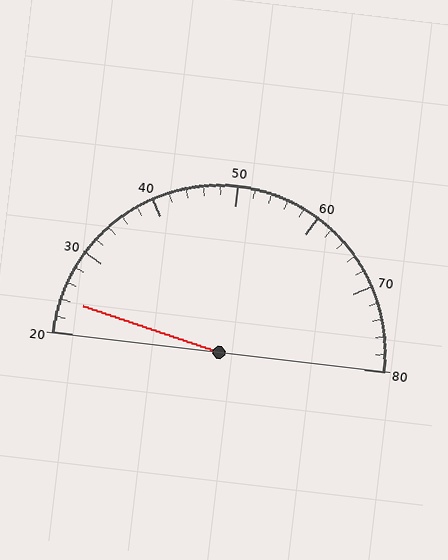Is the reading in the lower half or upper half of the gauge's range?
The reading is in the lower half of the range (20 to 80).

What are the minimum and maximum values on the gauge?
The gauge ranges from 20 to 80.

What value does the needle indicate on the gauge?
The needle indicates approximately 24.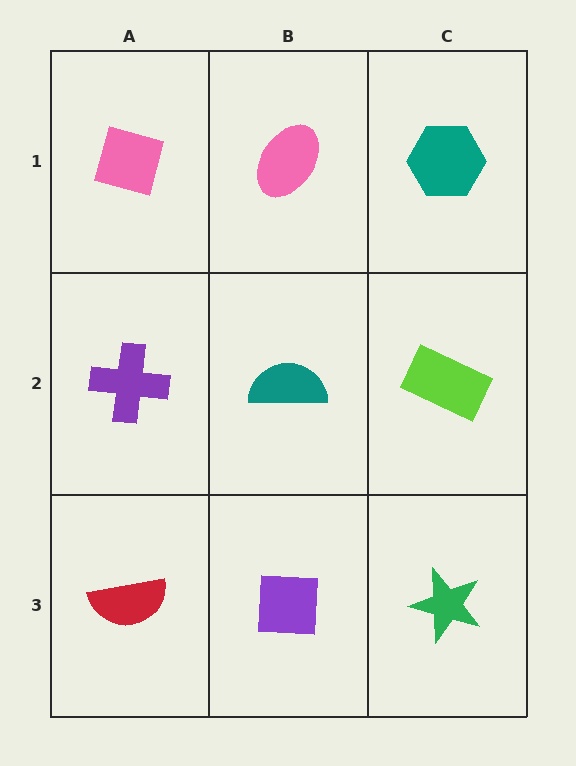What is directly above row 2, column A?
A pink diamond.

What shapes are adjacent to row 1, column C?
A lime rectangle (row 2, column C), a pink ellipse (row 1, column B).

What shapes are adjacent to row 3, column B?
A teal semicircle (row 2, column B), a red semicircle (row 3, column A), a green star (row 3, column C).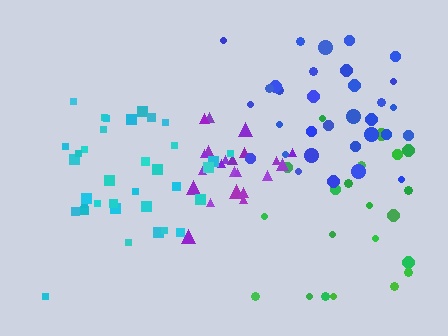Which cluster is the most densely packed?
Purple.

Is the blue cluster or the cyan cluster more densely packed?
Cyan.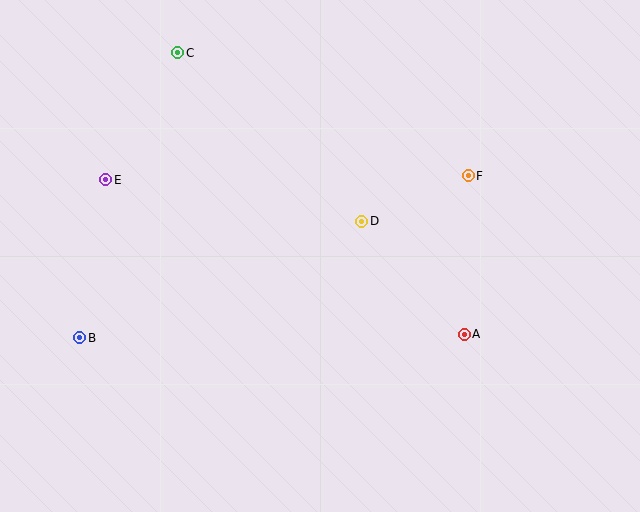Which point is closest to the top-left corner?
Point C is closest to the top-left corner.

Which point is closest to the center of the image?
Point D at (362, 221) is closest to the center.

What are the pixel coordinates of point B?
Point B is at (80, 338).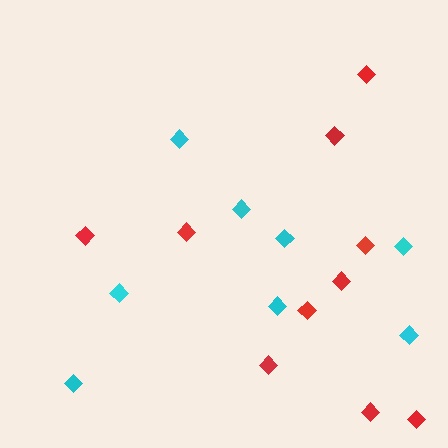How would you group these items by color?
There are 2 groups: one group of red diamonds (10) and one group of cyan diamonds (8).